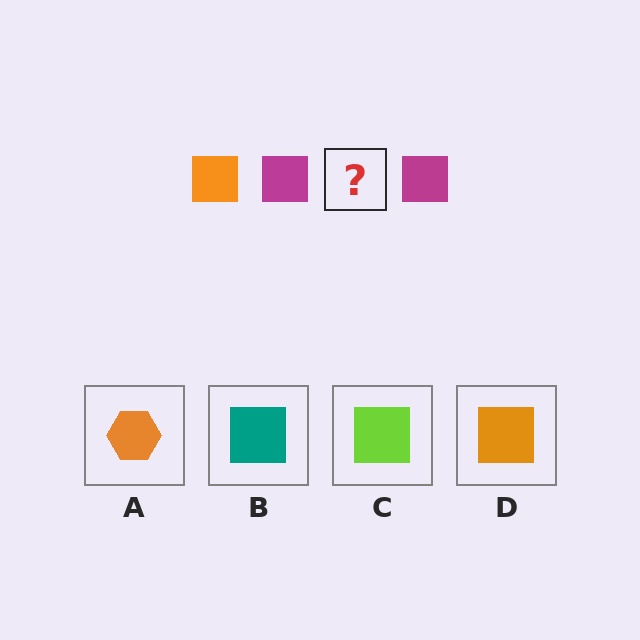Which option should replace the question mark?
Option D.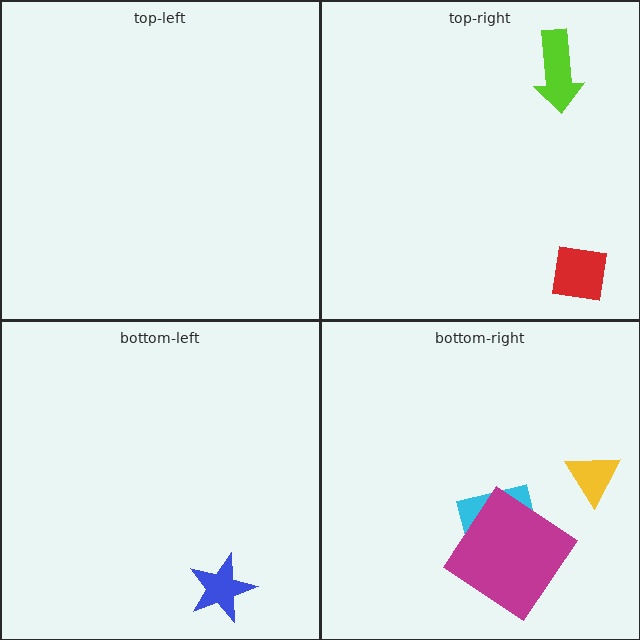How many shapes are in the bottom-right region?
3.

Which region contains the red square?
The top-right region.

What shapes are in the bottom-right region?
The cyan rectangle, the magenta diamond, the yellow triangle.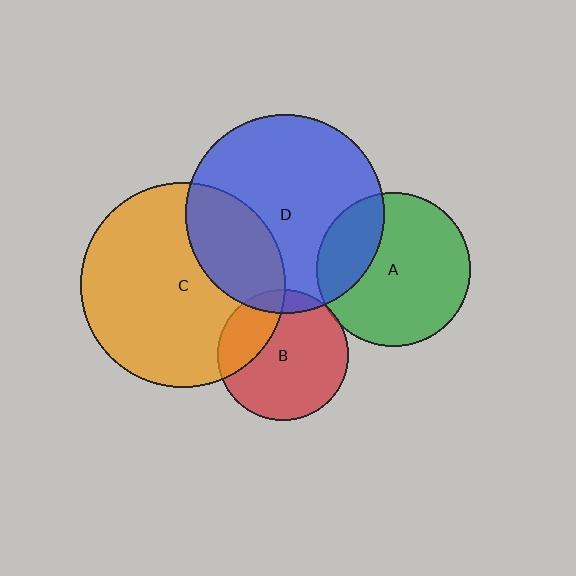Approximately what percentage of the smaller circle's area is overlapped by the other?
Approximately 10%.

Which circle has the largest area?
Circle C (orange).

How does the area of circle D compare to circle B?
Approximately 2.3 times.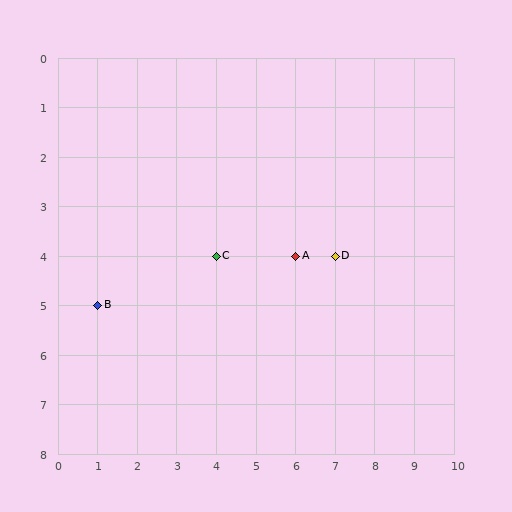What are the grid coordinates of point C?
Point C is at grid coordinates (4, 4).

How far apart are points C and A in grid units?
Points C and A are 2 columns apart.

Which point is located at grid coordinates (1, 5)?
Point B is at (1, 5).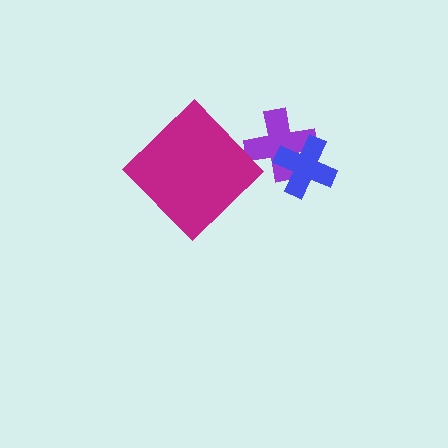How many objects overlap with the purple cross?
1 object overlaps with the purple cross.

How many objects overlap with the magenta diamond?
0 objects overlap with the magenta diamond.